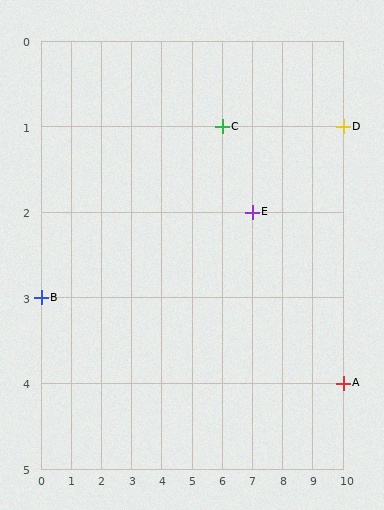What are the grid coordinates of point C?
Point C is at grid coordinates (6, 1).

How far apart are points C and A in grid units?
Points C and A are 4 columns and 3 rows apart (about 5.0 grid units diagonally).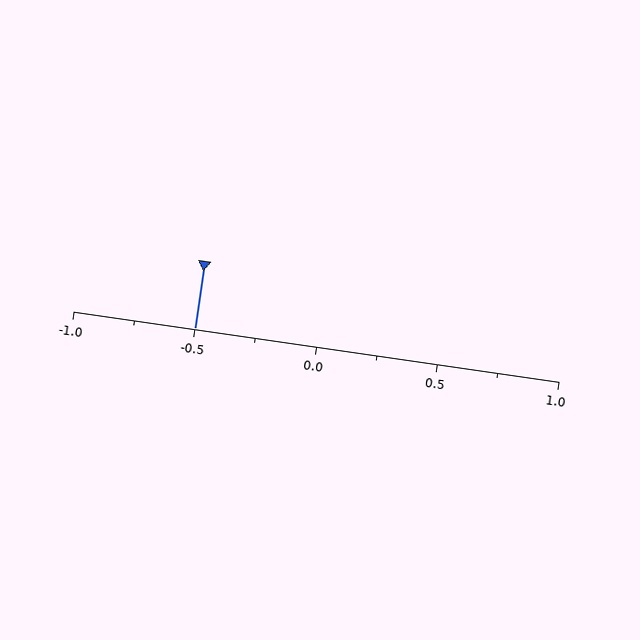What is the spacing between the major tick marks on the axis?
The major ticks are spaced 0.5 apart.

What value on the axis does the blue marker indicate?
The marker indicates approximately -0.5.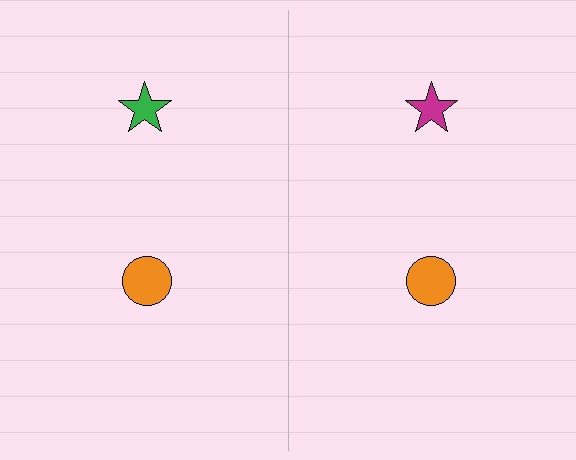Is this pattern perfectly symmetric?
No, the pattern is not perfectly symmetric. The magenta star on the right side breaks the symmetry — its mirror counterpart is green.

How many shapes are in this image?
There are 4 shapes in this image.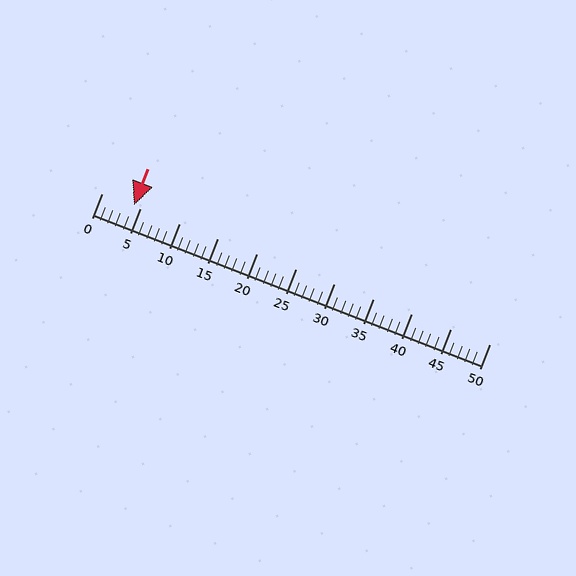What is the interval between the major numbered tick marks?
The major tick marks are spaced 5 units apart.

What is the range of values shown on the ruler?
The ruler shows values from 0 to 50.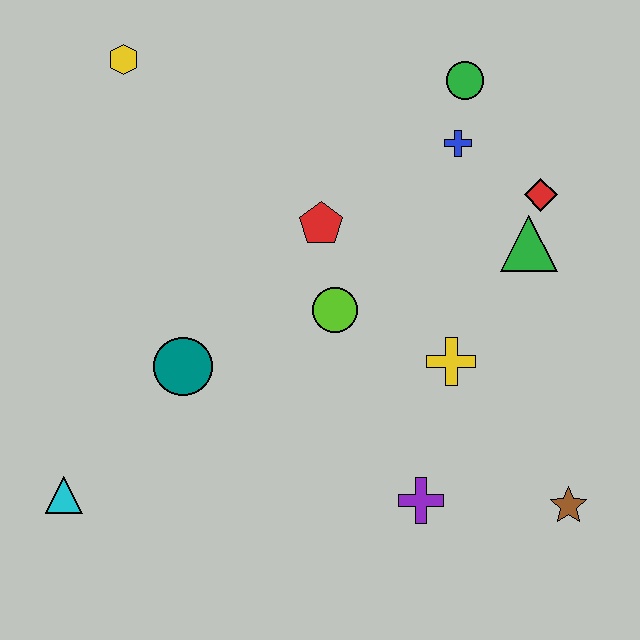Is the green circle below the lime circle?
No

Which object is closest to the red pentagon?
The lime circle is closest to the red pentagon.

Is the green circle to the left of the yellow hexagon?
No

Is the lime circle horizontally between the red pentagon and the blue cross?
Yes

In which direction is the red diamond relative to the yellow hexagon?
The red diamond is to the right of the yellow hexagon.